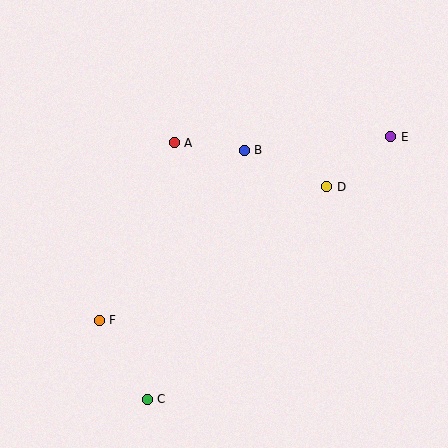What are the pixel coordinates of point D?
Point D is at (327, 187).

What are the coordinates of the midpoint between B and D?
The midpoint between B and D is at (286, 168).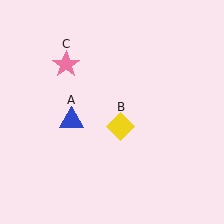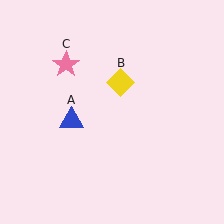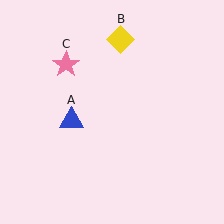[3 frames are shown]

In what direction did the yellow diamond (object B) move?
The yellow diamond (object B) moved up.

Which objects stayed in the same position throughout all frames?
Blue triangle (object A) and pink star (object C) remained stationary.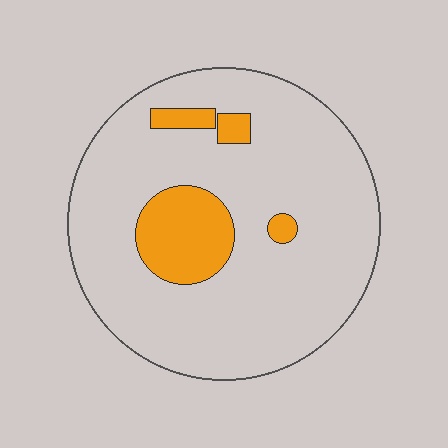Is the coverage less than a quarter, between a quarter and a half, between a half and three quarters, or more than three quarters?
Less than a quarter.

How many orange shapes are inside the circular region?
4.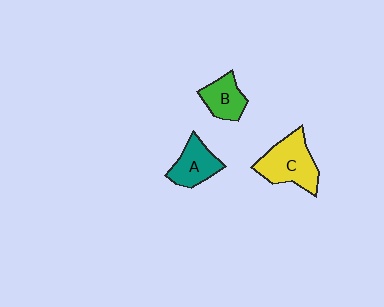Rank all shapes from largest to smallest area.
From largest to smallest: C (yellow), A (teal), B (green).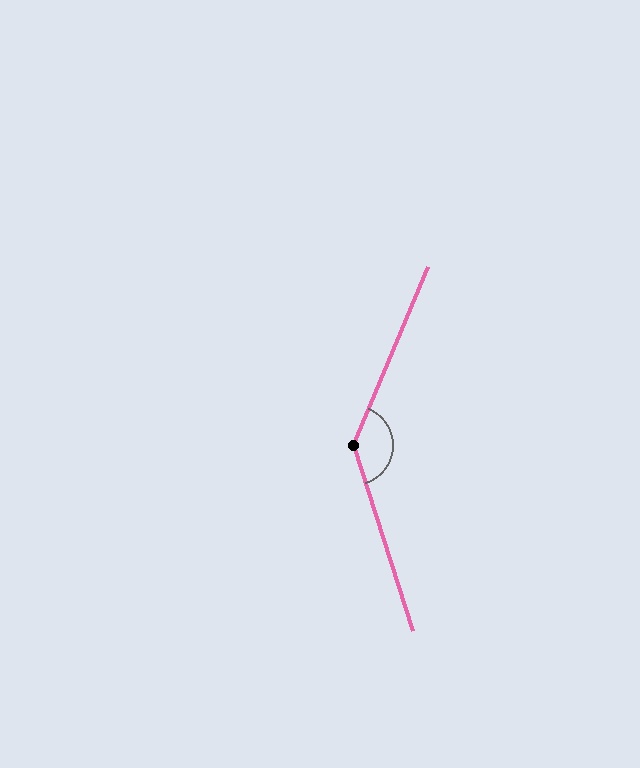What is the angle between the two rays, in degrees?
Approximately 139 degrees.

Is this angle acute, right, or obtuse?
It is obtuse.